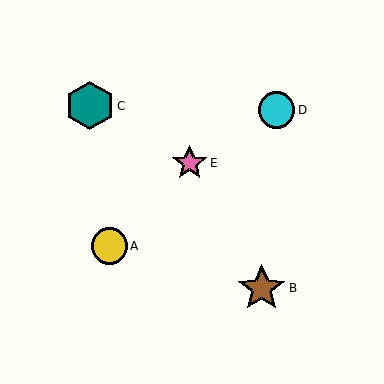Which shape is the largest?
The teal hexagon (labeled C) is the largest.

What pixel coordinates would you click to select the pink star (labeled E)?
Click at (190, 163) to select the pink star E.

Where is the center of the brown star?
The center of the brown star is at (262, 288).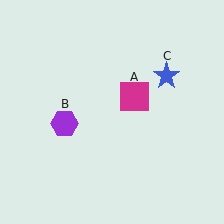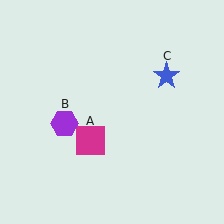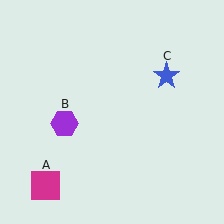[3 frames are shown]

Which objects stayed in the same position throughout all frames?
Purple hexagon (object B) and blue star (object C) remained stationary.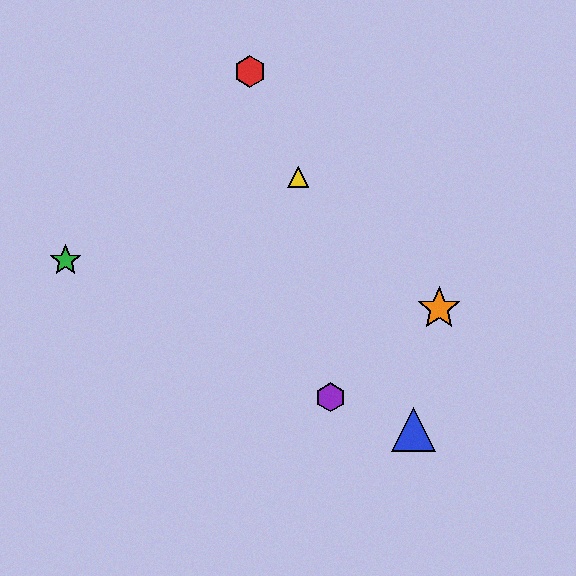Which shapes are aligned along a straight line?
The red hexagon, the blue triangle, the yellow triangle are aligned along a straight line.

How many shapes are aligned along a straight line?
3 shapes (the red hexagon, the blue triangle, the yellow triangle) are aligned along a straight line.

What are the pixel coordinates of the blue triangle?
The blue triangle is at (414, 429).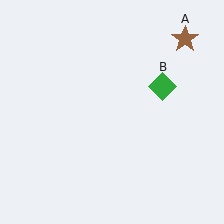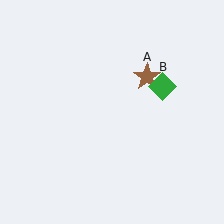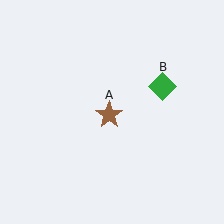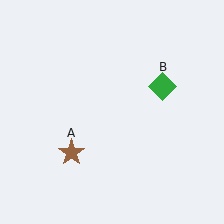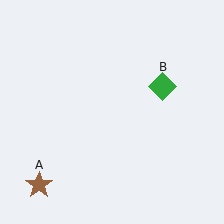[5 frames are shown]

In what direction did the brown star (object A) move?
The brown star (object A) moved down and to the left.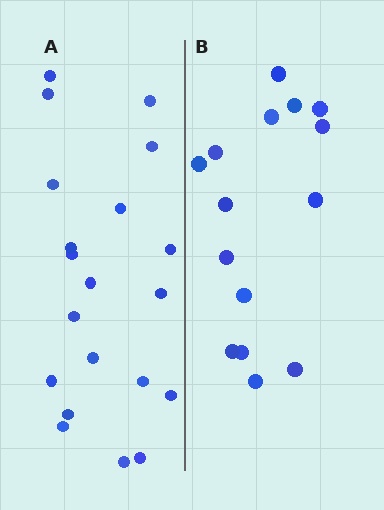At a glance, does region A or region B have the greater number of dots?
Region A (the left region) has more dots.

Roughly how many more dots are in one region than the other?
Region A has about 5 more dots than region B.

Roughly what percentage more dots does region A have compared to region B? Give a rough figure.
About 35% more.